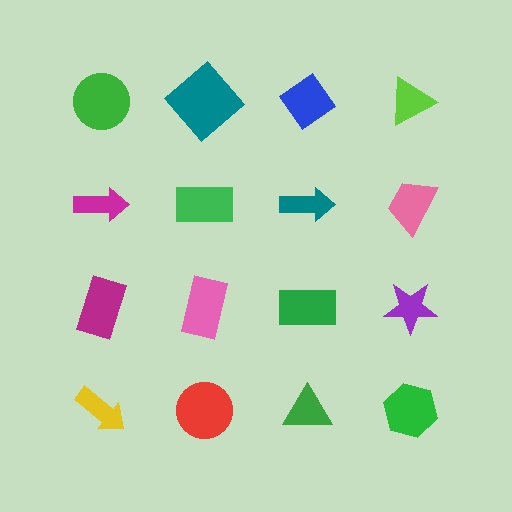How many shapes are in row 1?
4 shapes.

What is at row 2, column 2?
A green rectangle.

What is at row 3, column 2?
A pink rectangle.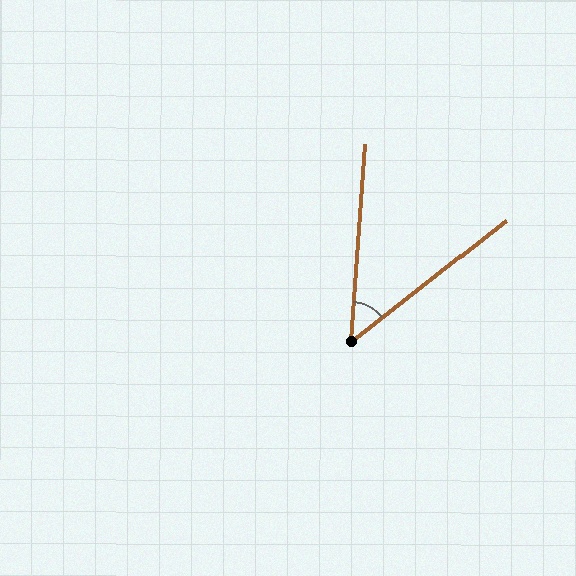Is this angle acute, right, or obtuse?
It is acute.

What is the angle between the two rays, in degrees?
Approximately 48 degrees.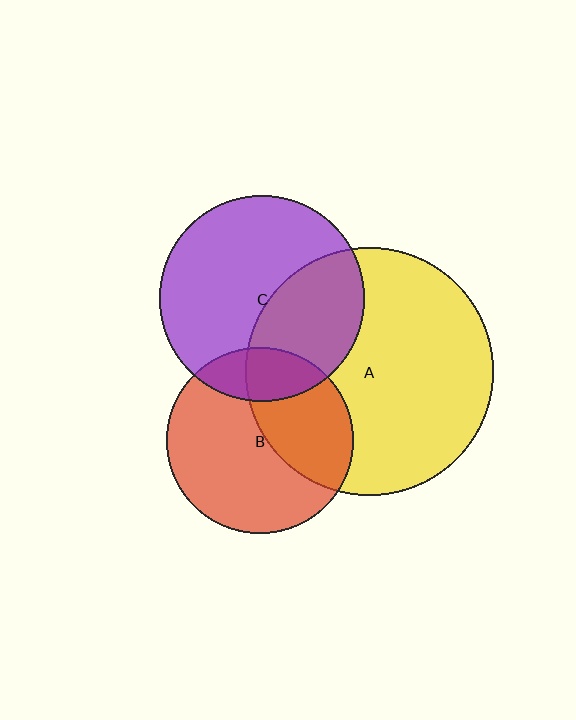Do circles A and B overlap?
Yes.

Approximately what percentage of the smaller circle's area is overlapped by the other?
Approximately 40%.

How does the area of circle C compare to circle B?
Approximately 1.2 times.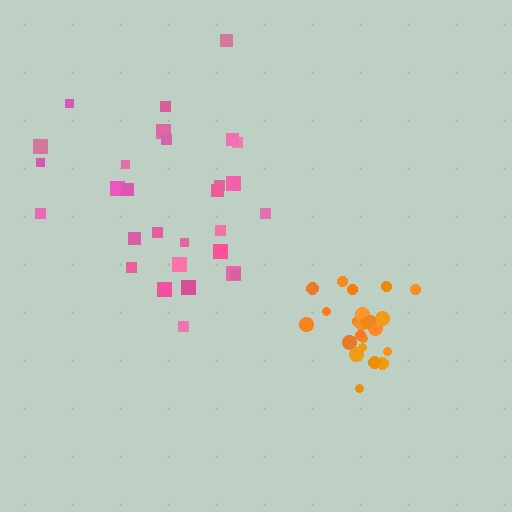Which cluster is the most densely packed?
Orange.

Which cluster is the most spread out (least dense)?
Pink.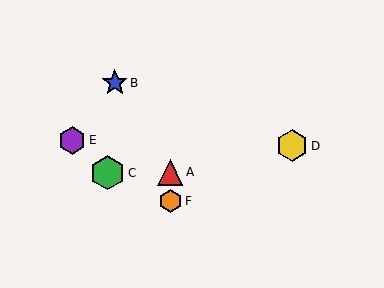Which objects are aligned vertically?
Objects A, F are aligned vertically.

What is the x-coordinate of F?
Object F is at x≈170.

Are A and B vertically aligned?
No, A is at x≈170 and B is at x≈115.